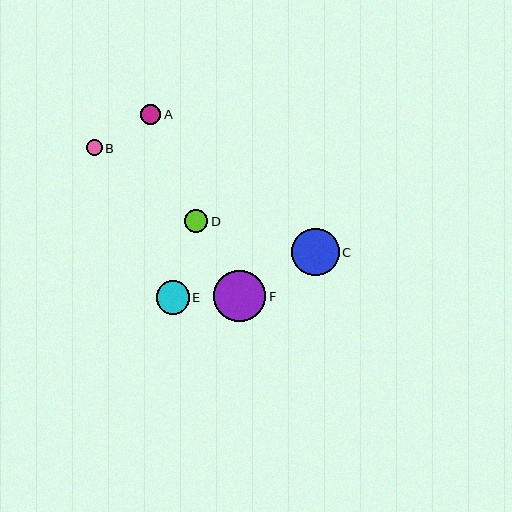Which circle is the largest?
Circle F is the largest with a size of approximately 52 pixels.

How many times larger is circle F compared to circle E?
Circle F is approximately 1.6 times the size of circle E.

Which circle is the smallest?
Circle B is the smallest with a size of approximately 16 pixels.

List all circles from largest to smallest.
From largest to smallest: F, C, E, D, A, B.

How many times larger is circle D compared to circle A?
Circle D is approximately 1.2 times the size of circle A.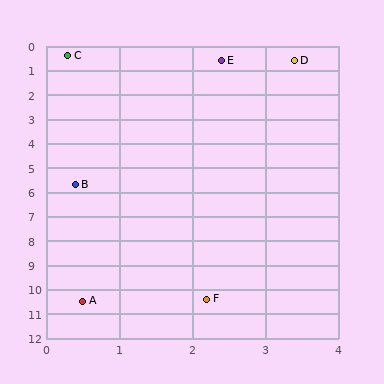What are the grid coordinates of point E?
Point E is at approximately (2.4, 0.6).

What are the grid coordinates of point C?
Point C is at approximately (0.3, 0.4).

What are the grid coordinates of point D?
Point D is at approximately (3.4, 0.6).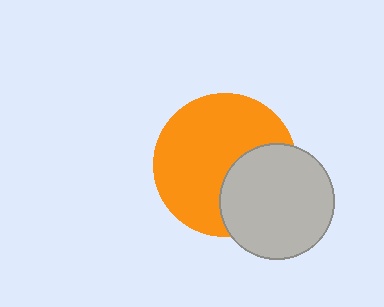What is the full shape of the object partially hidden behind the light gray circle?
The partially hidden object is an orange circle.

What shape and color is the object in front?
The object in front is a light gray circle.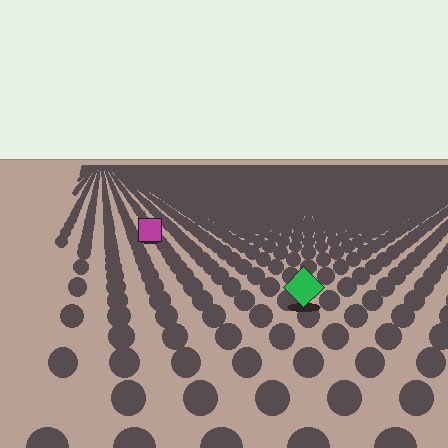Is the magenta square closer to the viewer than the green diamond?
No. The green diamond is closer — you can tell from the texture gradient: the ground texture is coarser near it.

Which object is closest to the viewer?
The green diamond is closest. The texture marks near it are larger and more spread out.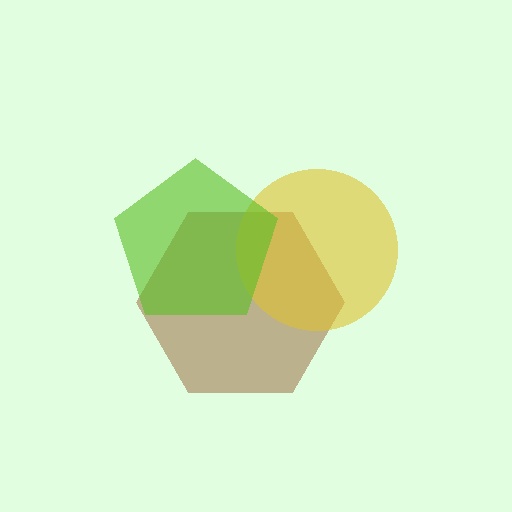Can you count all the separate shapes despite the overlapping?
Yes, there are 3 separate shapes.